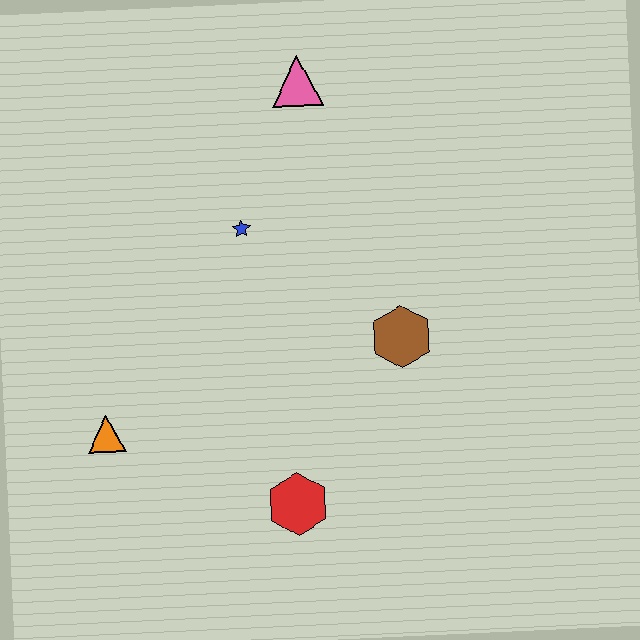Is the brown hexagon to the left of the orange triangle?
No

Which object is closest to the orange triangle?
The red hexagon is closest to the orange triangle.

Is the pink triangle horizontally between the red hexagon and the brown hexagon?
Yes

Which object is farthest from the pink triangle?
The red hexagon is farthest from the pink triangle.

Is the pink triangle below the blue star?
No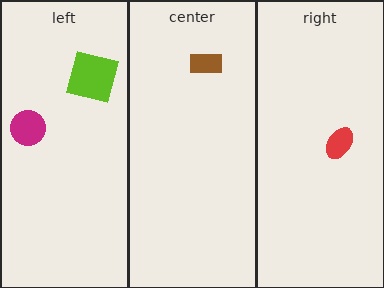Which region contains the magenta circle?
The left region.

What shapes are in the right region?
The red ellipse.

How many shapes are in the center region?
1.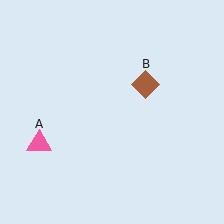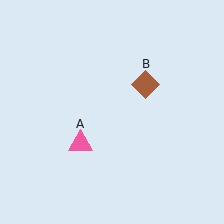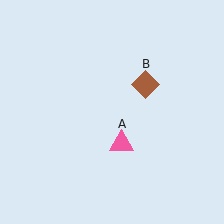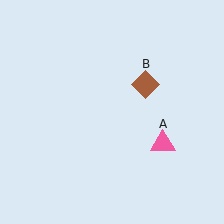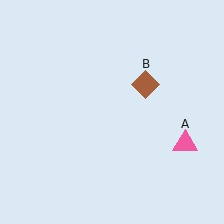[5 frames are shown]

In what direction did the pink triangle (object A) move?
The pink triangle (object A) moved right.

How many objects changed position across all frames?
1 object changed position: pink triangle (object A).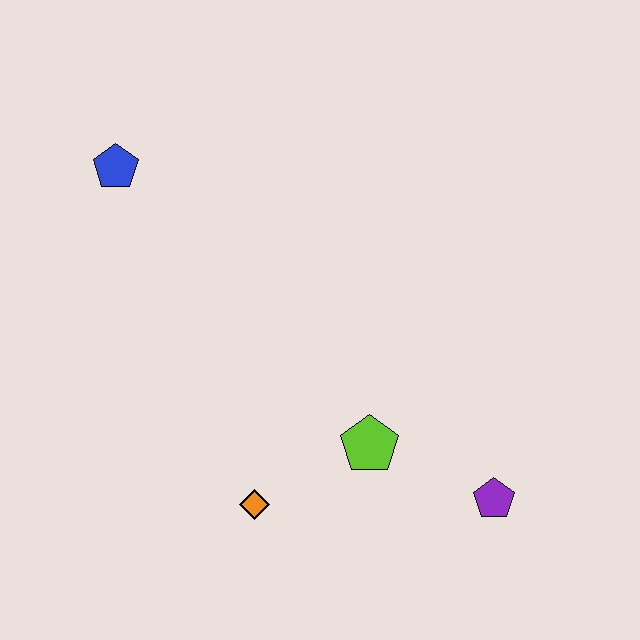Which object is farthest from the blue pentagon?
The purple pentagon is farthest from the blue pentagon.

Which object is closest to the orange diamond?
The lime pentagon is closest to the orange diamond.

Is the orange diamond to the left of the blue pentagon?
No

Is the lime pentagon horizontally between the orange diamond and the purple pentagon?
Yes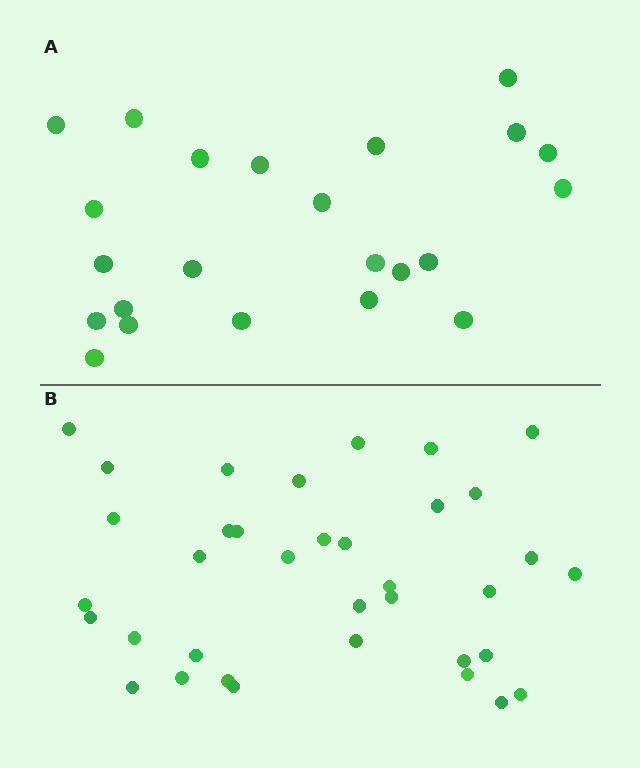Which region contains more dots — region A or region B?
Region B (the bottom region) has more dots.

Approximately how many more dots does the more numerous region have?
Region B has approximately 15 more dots than region A.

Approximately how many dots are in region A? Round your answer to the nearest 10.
About 20 dots. (The exact count is 23, which rounds to 20.)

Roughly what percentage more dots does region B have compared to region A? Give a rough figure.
About 55% more.